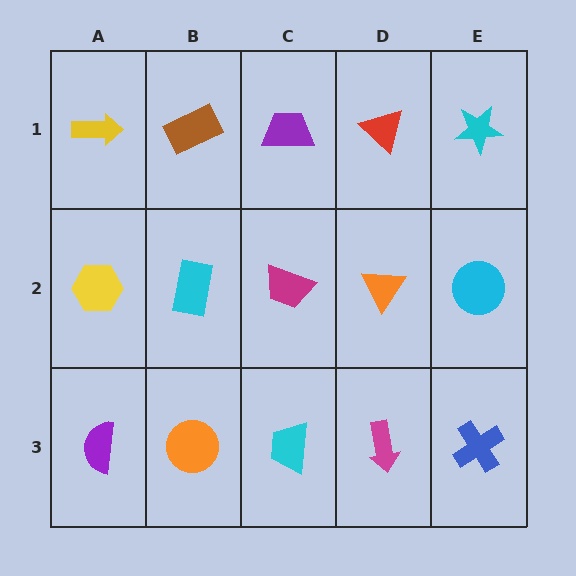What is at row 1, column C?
A purple trapezoid.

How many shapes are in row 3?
5 shapes.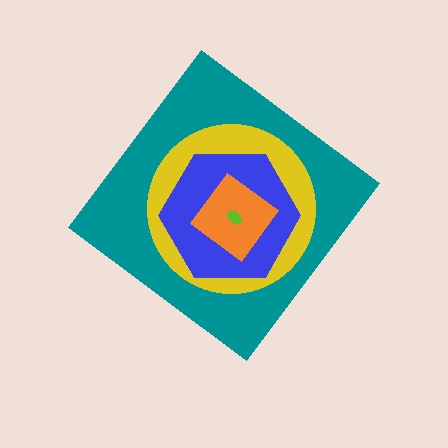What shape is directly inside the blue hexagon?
The orange diamond.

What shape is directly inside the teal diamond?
The yellow circle.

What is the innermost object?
The lime ellipse.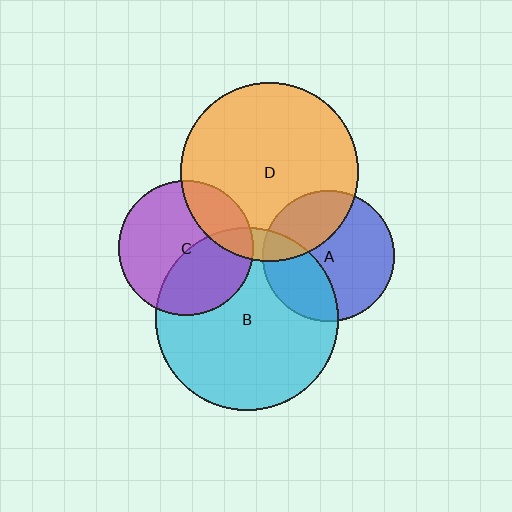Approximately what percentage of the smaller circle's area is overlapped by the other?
Approximately 30%.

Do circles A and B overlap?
Yes.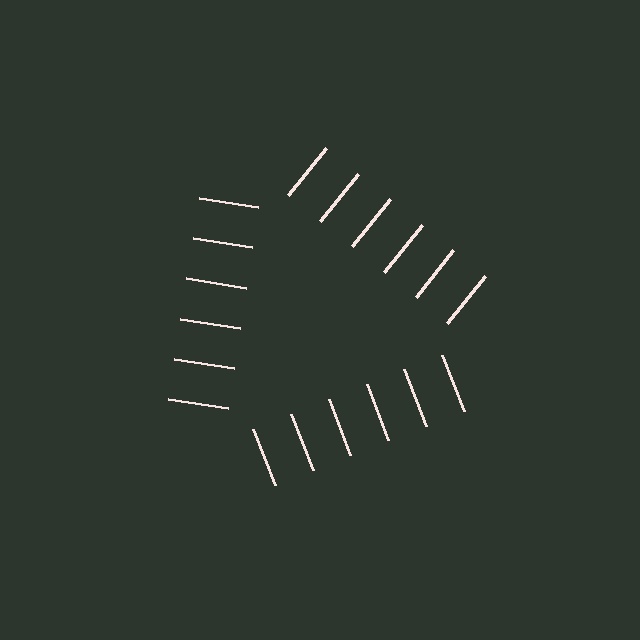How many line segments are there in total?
18 — 6 along each of the 3 edges.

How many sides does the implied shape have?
3 sides — the line-ends trace a triangle.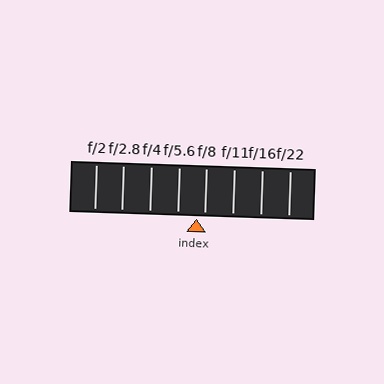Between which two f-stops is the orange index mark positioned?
The index mark is between f/5.6 and f/8.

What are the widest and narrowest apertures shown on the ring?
The widest aperture shown is f/2 and the narrowest is f/22.